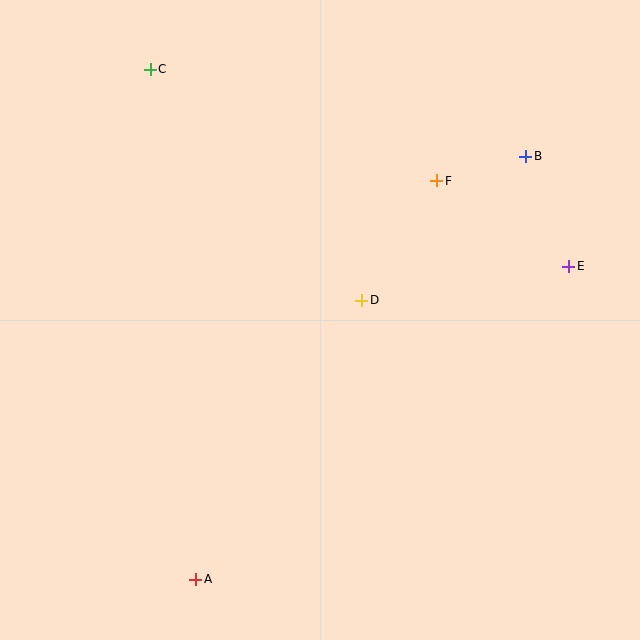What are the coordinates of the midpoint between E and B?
The midpoint between E and B is at (547, 211).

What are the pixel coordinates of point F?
Point F is at (437, 181).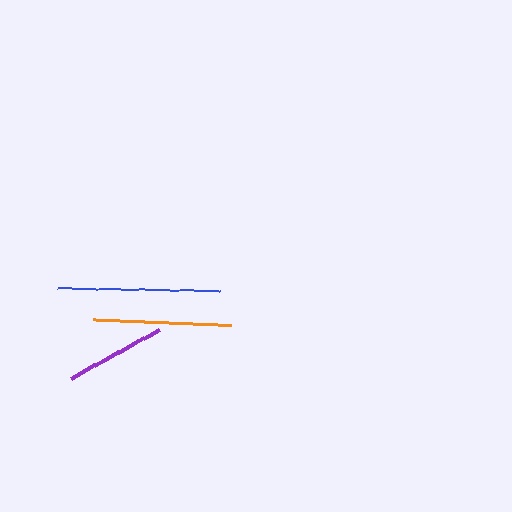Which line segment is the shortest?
The purple line is the shortest at approximately 100 pixels.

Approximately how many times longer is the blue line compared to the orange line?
The blue line is approximately 1.2 times the length of the orange line.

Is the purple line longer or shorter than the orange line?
The orange line is longer than the purple line.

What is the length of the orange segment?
The orange segment is approximately 138 pixels long.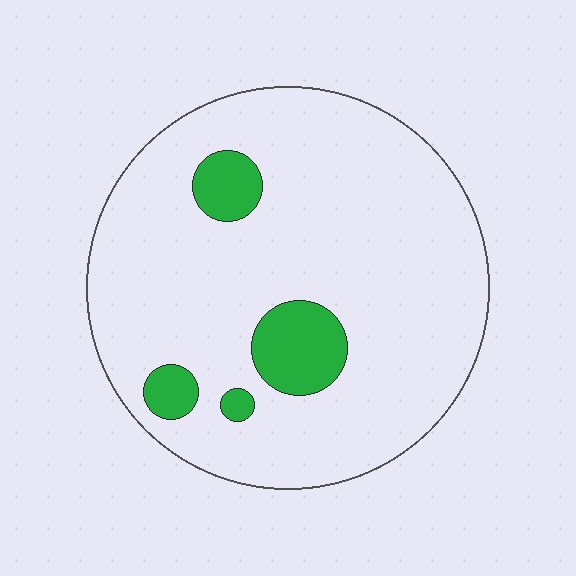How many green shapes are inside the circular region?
4.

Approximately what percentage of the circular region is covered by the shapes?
Approximately 10%.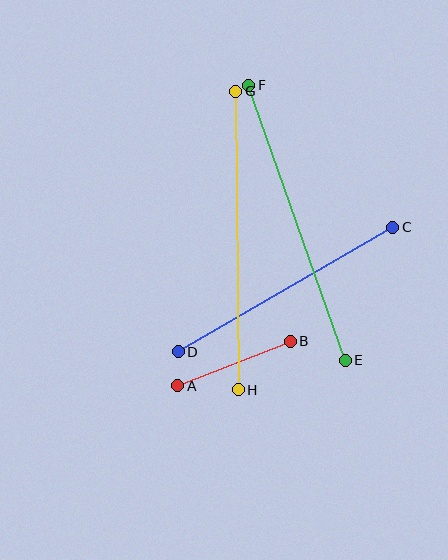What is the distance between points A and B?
The distance is approximately 121 pixels.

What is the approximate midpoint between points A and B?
The midpoint is at approximately (234, 363) pixels.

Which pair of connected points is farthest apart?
Points G and H are farthest apart.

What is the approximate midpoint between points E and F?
The midpoint is at approximately (297, 223) pixels.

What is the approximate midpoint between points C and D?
The midpoint is at approximately (285, 289) pixels.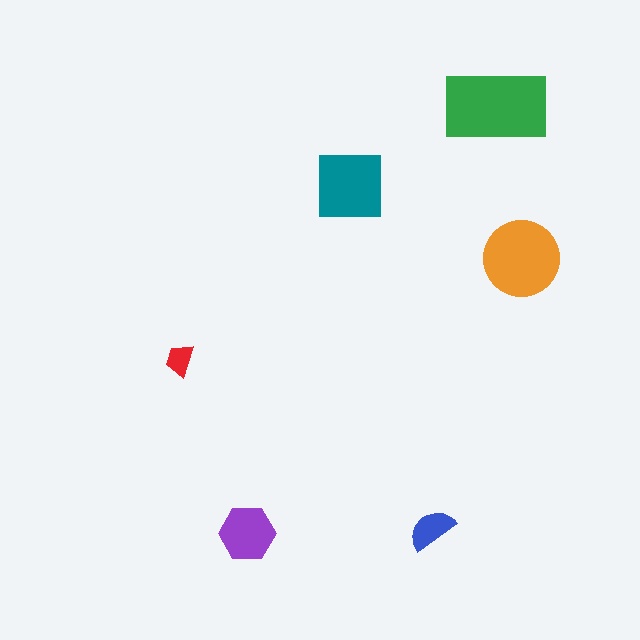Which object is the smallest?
The red trapezoid.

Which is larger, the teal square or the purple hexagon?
The teal square.